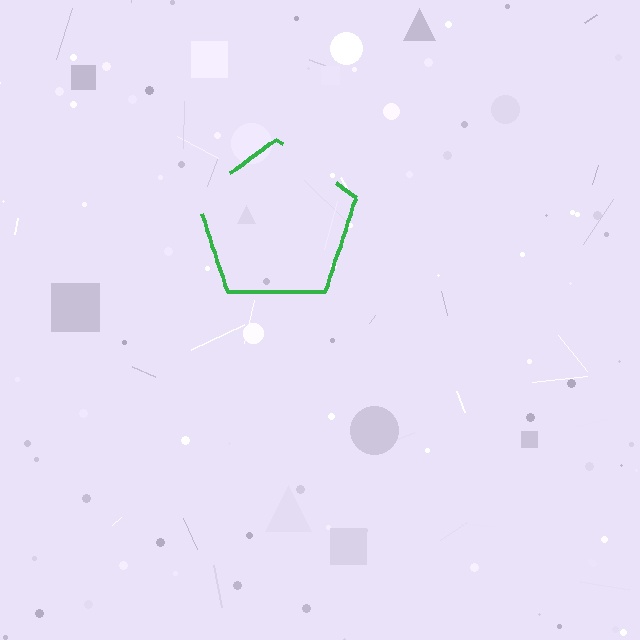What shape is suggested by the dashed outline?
The dashed outline suggests a pentagon.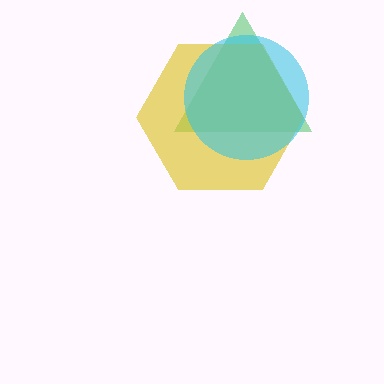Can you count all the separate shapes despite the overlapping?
Yes, there are 3 separate shapes.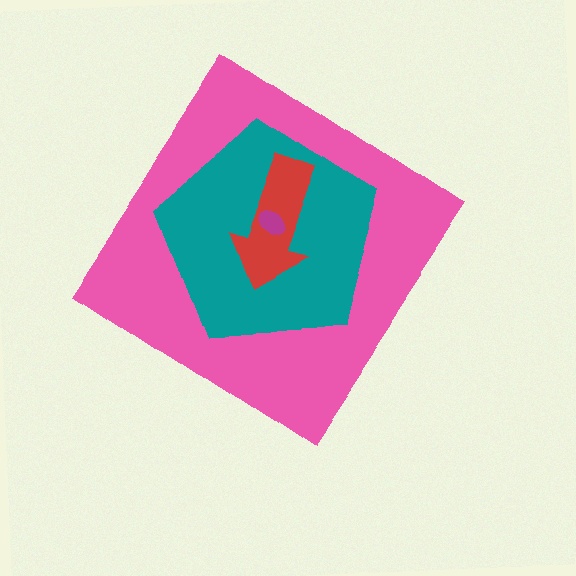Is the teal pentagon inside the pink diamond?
Yes.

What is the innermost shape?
The magenta ellipse.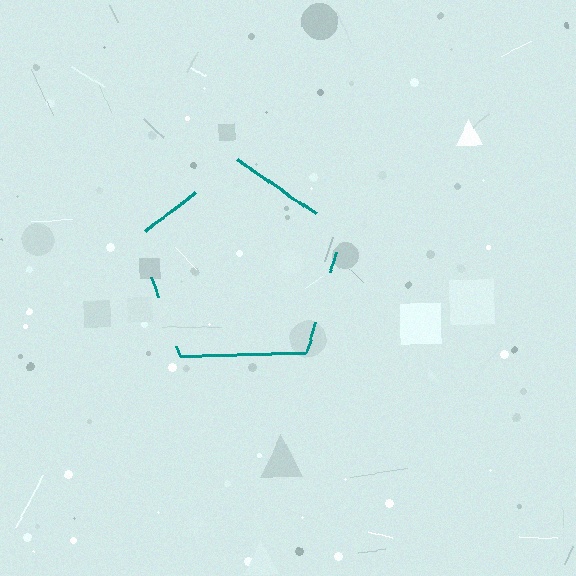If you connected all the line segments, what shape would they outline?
They would outline a pentagon.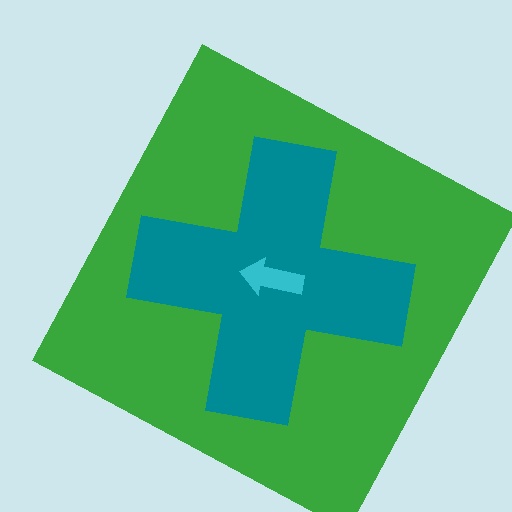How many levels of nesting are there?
3.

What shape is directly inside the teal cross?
The cyan arrow.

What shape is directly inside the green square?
The teal cross.